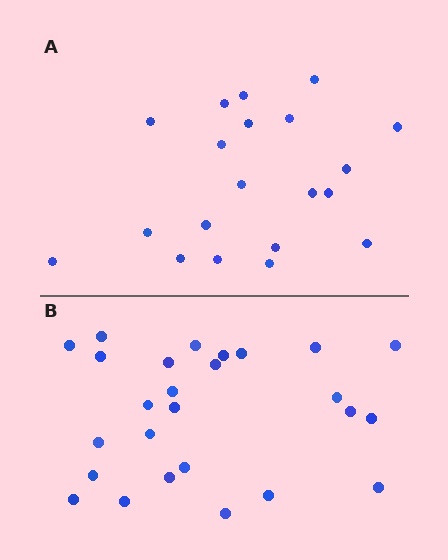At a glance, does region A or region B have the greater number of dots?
Region B (the bottom region) has more dots.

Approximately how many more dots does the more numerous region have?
Region B has about 6 more dots than region A.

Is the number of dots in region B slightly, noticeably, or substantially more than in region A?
Region B has noticeably more, but not dramatically so. The ratio is roughly 1.3 to 1.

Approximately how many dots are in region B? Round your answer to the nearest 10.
About 30 dots. (The exact count is 26, which rounds to 30.)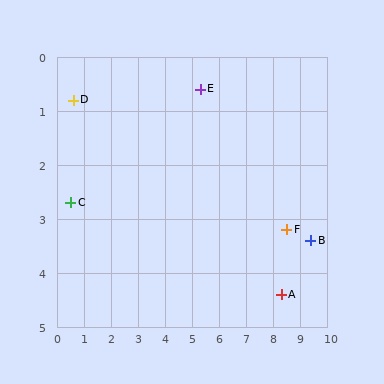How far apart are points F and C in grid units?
Points F and C are about 8.0 grid units apart.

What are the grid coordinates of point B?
Point B is at approximately (9.4, 3.4).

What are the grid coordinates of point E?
Point E is at approximately (5.3, 0.6).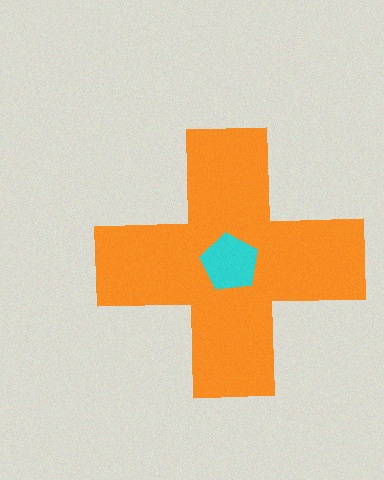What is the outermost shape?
The orange cross.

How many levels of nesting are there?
2.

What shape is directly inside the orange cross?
The cyan pentagon.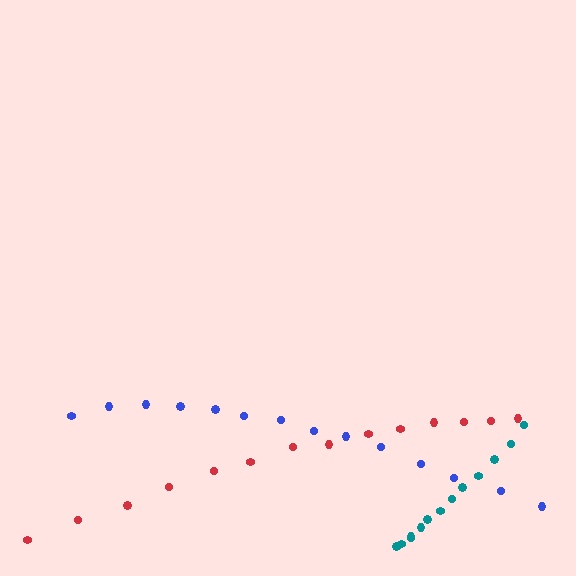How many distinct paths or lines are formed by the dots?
There are 3 distinct paths.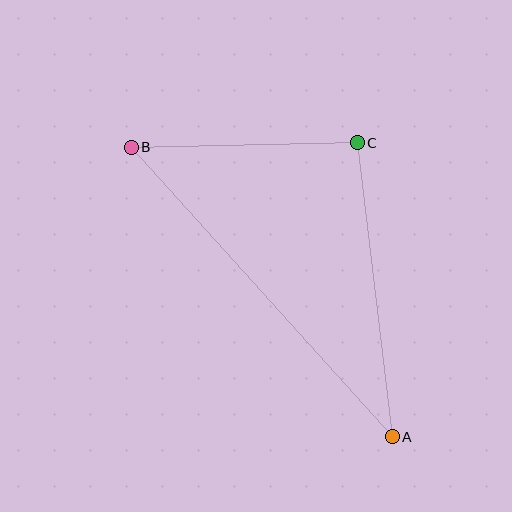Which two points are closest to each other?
Points B and C are closest to each other.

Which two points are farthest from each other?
Points A and B are farthest from each other.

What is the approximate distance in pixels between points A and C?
The distance between A and C is approximately 297 pixels.